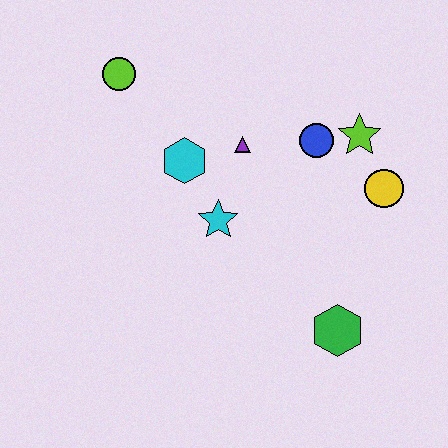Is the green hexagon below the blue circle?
Yes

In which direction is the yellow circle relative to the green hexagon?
The yellow circle is above the green hexagon.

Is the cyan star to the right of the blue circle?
No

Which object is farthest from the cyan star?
The lime circle is farthest from the cyan star.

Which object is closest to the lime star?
The blue circle is closest to the lime star.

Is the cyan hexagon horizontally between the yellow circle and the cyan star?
No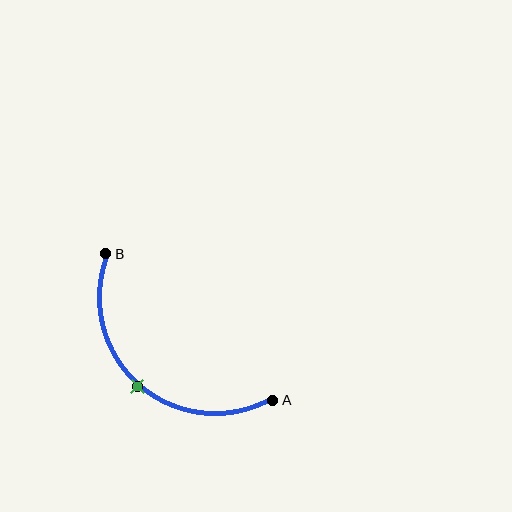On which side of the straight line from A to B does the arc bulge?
The arc bulges below and to the left of the straight line connecting A and B.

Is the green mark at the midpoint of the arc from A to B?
Yes. The green mark lies on the arc at equal arc-length from both A and B — it is the arc midpoint.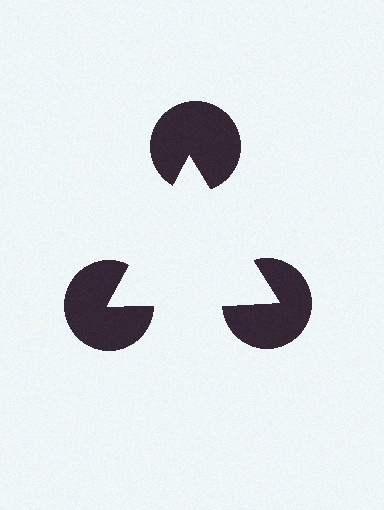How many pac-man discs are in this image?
There are 3 — one at each vertex of the illusory triangle.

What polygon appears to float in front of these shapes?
An illusory triangle — its edges are inferred from the aligned wedge cuts in the pac-man discs, not physically drawn.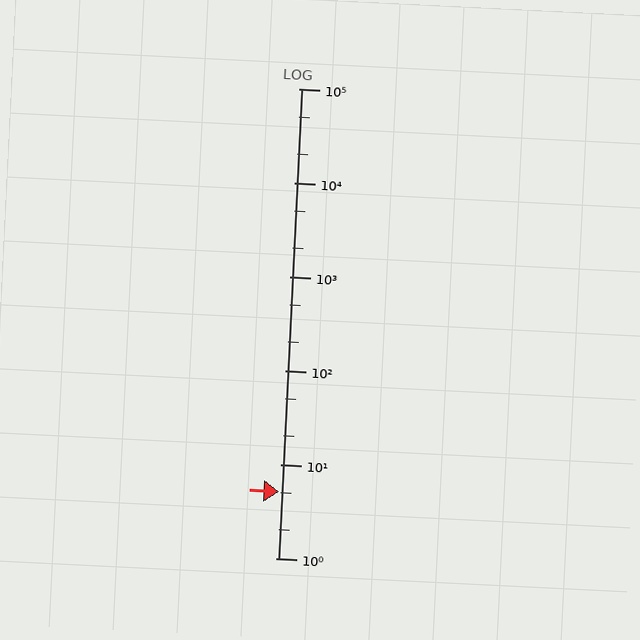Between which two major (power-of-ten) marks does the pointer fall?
The pointer is between 1 and 10.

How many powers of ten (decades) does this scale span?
The scale spans 5 decades, from 1 to 100000.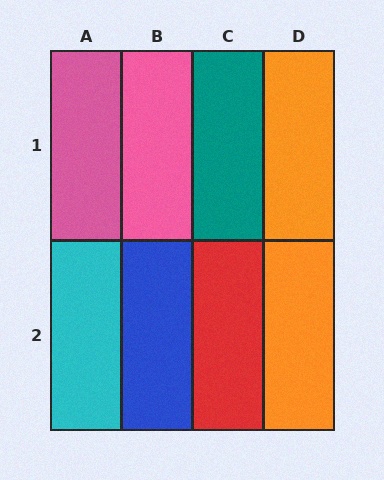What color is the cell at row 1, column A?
Pink.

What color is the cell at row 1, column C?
Teal.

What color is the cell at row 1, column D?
Orange.